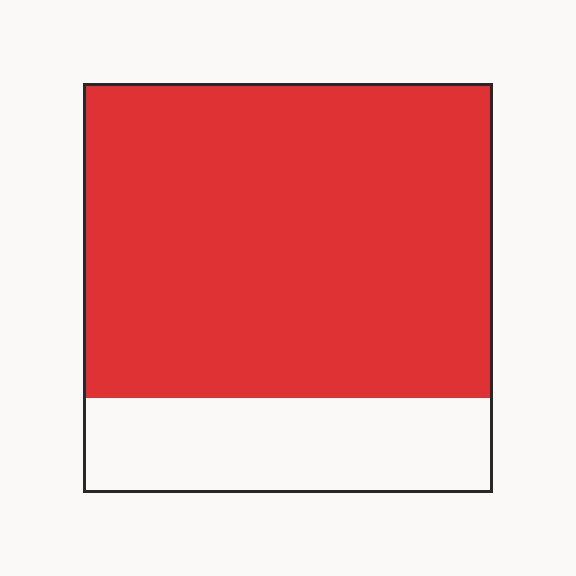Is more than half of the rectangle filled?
Yes.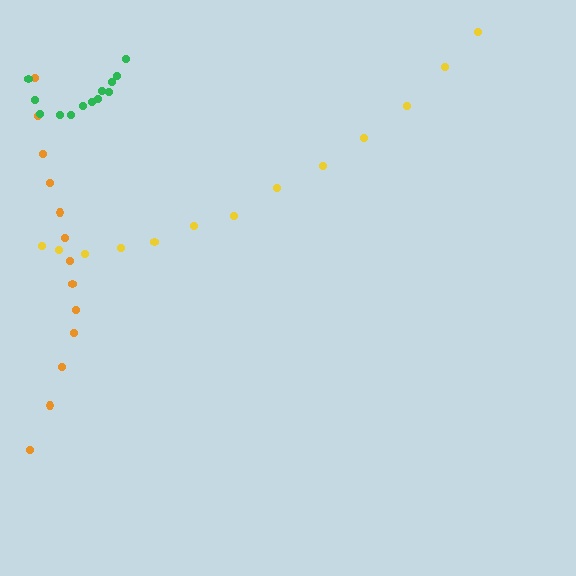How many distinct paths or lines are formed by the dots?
There are 3 distinct paths.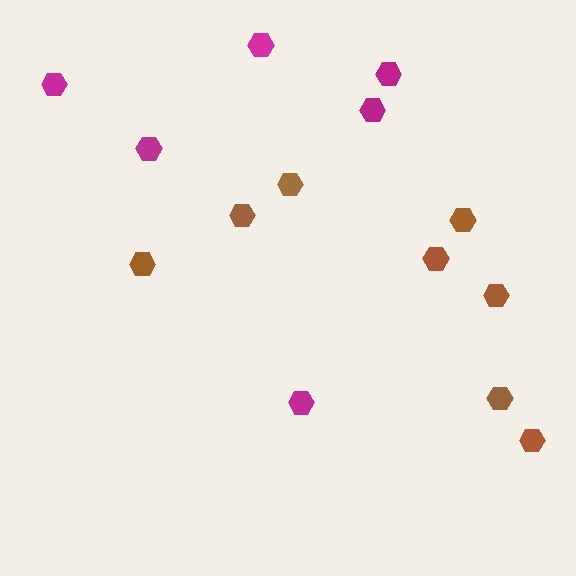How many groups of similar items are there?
There are 2 groups: one group of magenta hexagons (6) and one group of brown hexagons (8).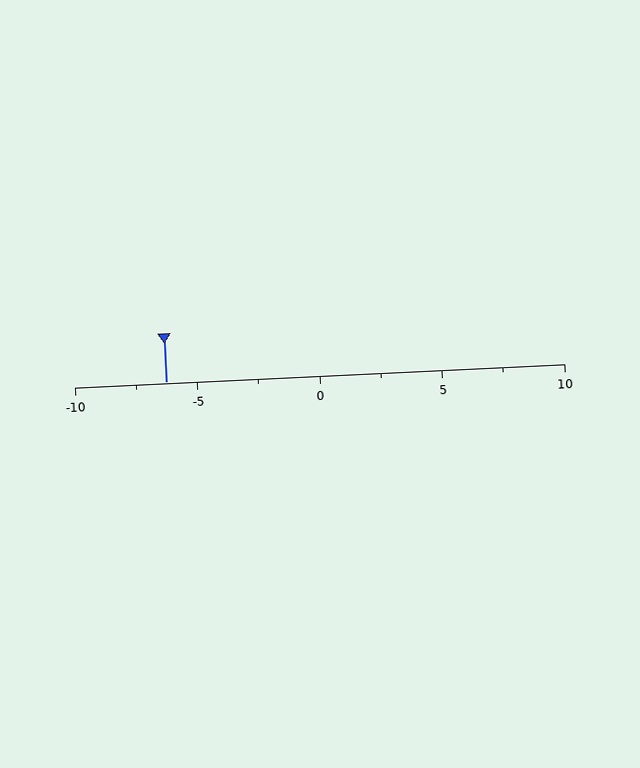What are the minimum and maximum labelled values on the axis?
The axis runs from -10 to 10.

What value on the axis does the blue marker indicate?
The marker indicates approximately -6.2.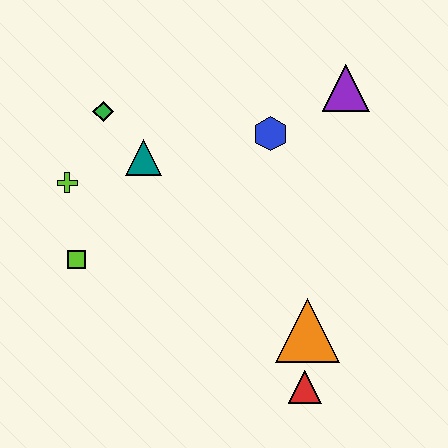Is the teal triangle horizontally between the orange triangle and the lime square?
Yes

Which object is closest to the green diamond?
The teal triangle is closest to the green diamond.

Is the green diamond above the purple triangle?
No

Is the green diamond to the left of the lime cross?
No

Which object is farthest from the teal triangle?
The red triangle is farthest from the teal triangle.